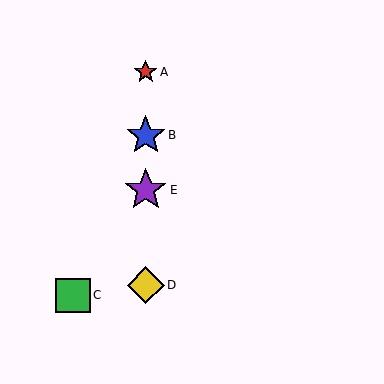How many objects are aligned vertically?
4 objects (A, B, D, E) are aligned vertically.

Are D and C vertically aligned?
No, D is at x≈146 and C is at x≈73.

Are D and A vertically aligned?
Yes, both are at x≈146.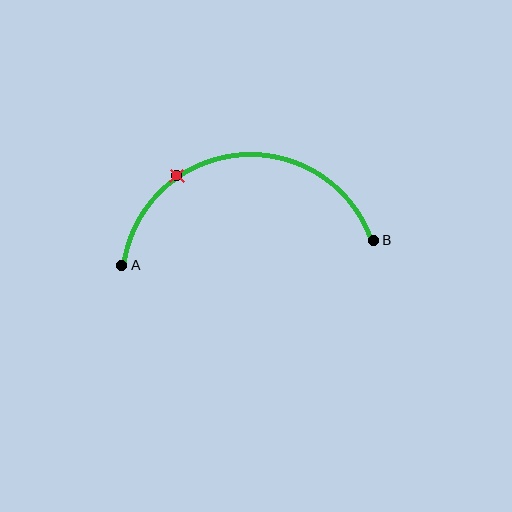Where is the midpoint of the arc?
The arc midpoint is the point on the curve farthest from the straight line joining A and B. It sits above that line.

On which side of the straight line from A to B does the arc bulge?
The arc bulges above the straight line connecting A and B.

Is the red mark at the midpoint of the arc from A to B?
No. The red mark lies on the arc but is closer to endpoint A. The arc midpoint would be at the point on the curve equidistant along the arc from both A and B.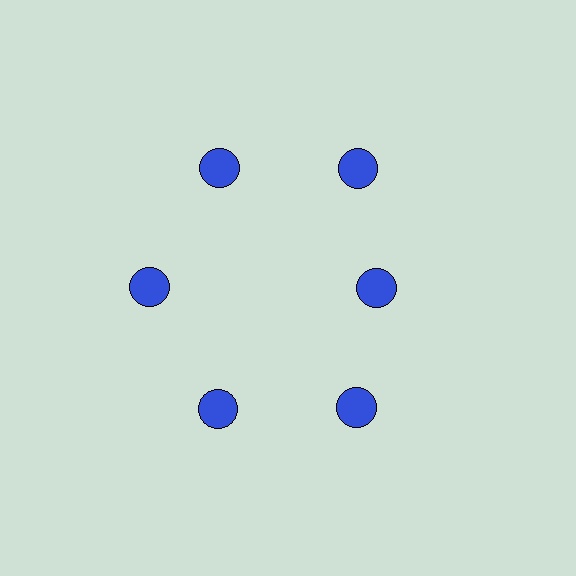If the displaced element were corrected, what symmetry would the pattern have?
It would have 6-fold rotational symmetry — the pattern would map onto itself every 60 degrees.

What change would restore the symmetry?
The symmetry would be restored by moving it outward, back onto the ring so that all 6 circles sit at equal angles and equal distance from the center.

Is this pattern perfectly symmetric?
No. The 6 blue circles are arranged in a ring, but one element near the 3 o'clock position is pulled inward toward the center, breaking the 6-fold rotational symmetry.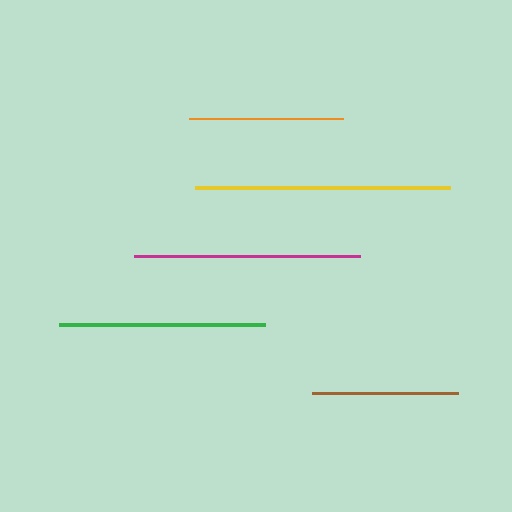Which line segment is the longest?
The yellow line is the longest at approximately 255 pixels.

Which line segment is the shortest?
The brown line is the shortest at approximately 146 pixels.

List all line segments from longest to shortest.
From longest to shortest: yellow, magenta, green, orange, brown.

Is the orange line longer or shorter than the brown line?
The orange line is longer than the brown line.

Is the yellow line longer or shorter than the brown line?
The yellow line is longer than the brown line.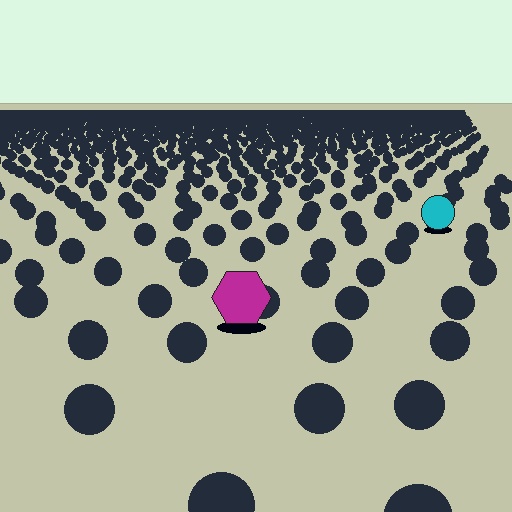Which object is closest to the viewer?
The magenta hexagon is closest. The texture marks near it are larger and more spread out.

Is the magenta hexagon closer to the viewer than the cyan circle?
Yes. The magenta hexagon is closer — you can tell from the texture gradient: the ground texture is coarser near it.